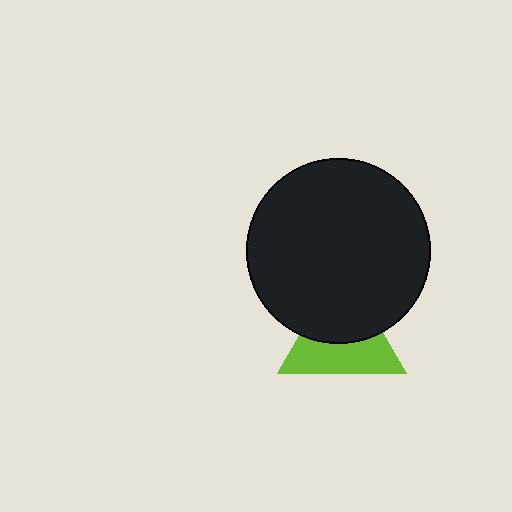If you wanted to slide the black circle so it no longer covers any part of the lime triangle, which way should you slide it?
Slide it up — that is the most direct way to separate the two shapes.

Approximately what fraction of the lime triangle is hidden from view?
Roughly 50% of the lime triangle is hidden behind the black circle.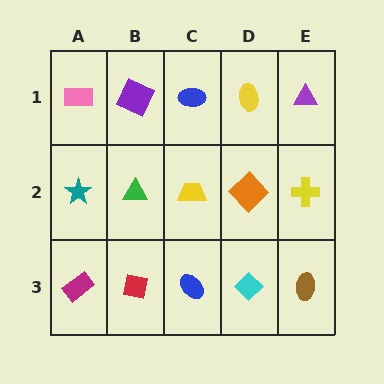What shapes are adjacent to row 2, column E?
A purple triangle (row 1, column E), a brown ellipse (row 3, column E), an orange diamond (row 2, column D).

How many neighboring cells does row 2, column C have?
4.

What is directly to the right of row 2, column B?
A yellow trapezoid.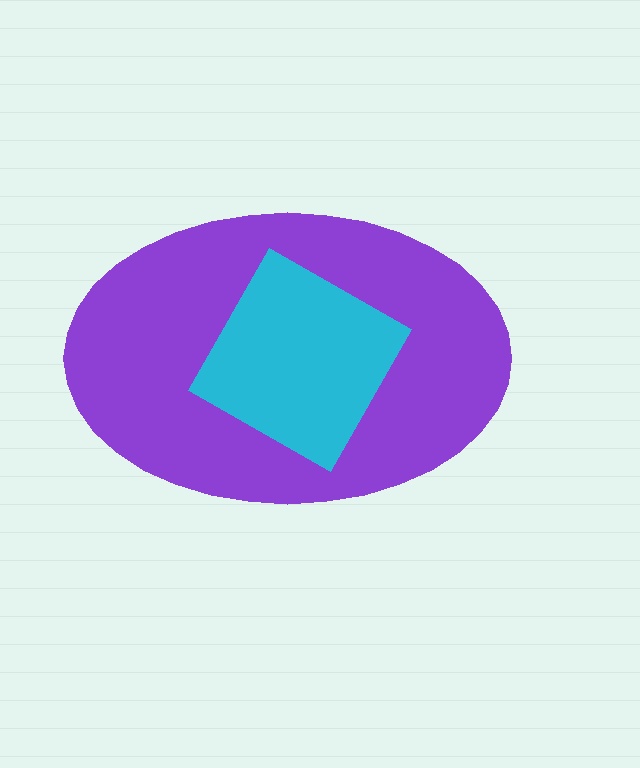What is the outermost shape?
The purple ellipse.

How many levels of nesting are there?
2.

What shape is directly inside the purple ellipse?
The cyan diamond.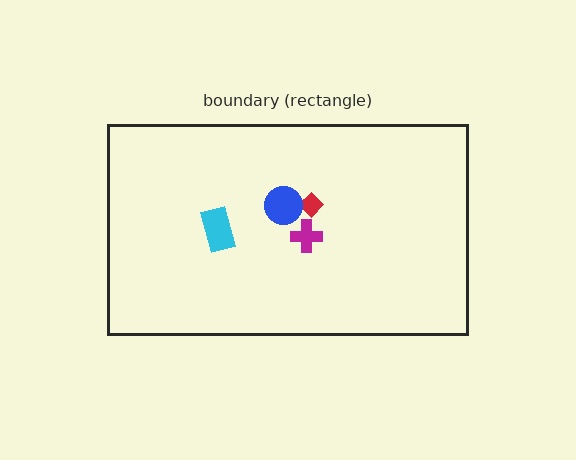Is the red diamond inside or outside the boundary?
Inside.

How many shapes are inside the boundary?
4 inside, 0 outside.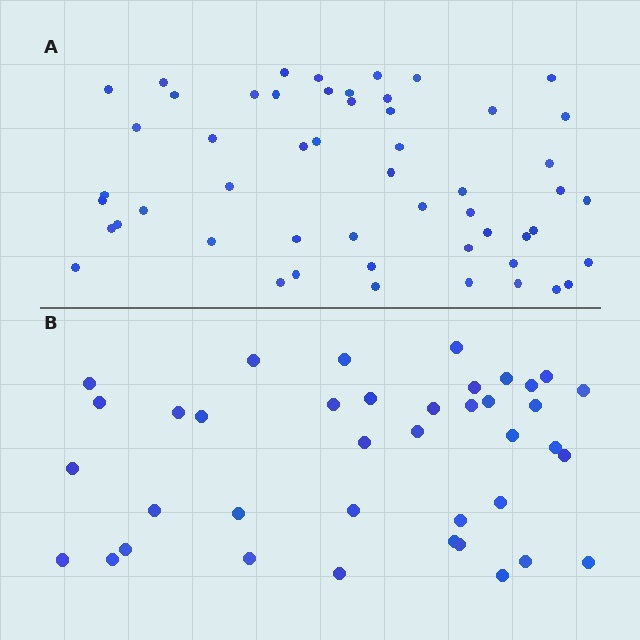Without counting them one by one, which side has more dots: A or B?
Region A (the top region) has more dots.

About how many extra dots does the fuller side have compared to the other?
Region A has approximately 15 more dots than region B.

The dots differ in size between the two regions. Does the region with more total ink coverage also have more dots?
No. Region B has more total ink coverage because its dots are larger, but region A actually contains more individual dots. Total area can be misleading — the number of items is what matters here.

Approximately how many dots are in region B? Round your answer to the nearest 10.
About 40 dots. (The exact count is 39, which rounds to 40.)